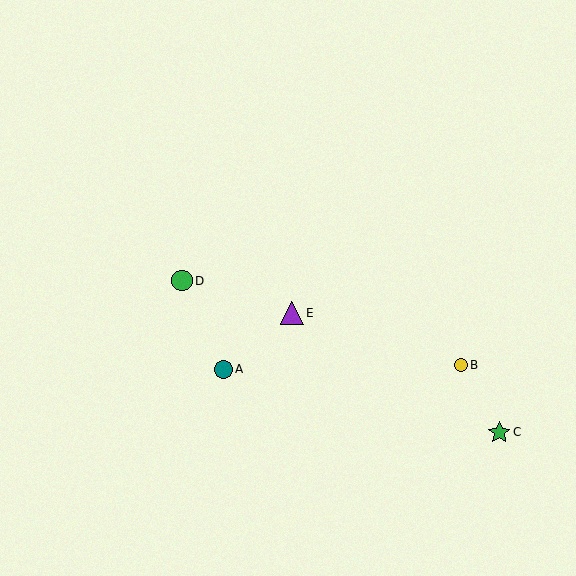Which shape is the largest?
The purple triangle (labeled E) is the largest.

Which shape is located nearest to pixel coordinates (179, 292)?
The green circle (labeled D) at (182, 281) is nearest to that location.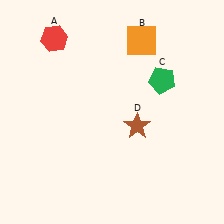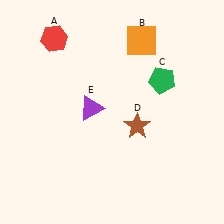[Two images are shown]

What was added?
A purple triangle (E) was added in Image 2.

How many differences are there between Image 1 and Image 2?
There is 1 difference between the two images.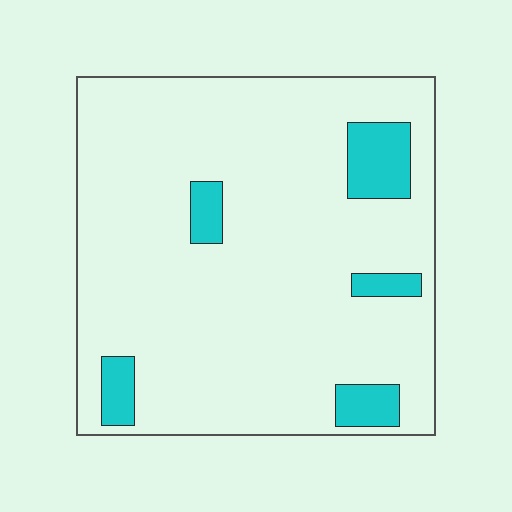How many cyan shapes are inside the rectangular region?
5.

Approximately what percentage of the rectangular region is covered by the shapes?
Approximately 10%.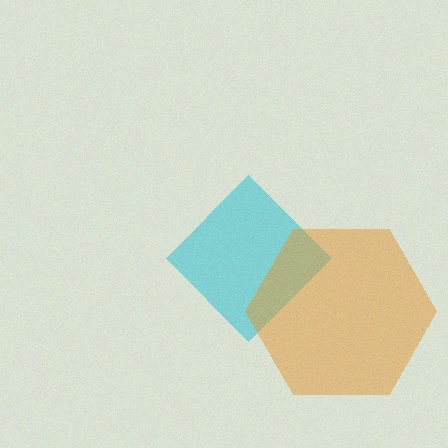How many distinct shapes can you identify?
There are 2 distinct shapes: a cyan diamond, an orange hexagon.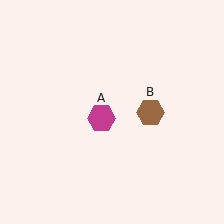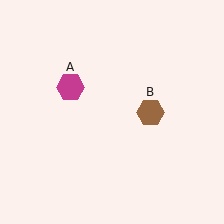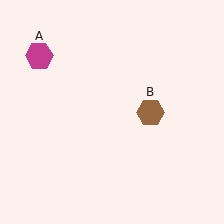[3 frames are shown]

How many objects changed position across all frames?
1 object changed position: magenta hexagon (object A).